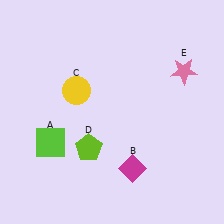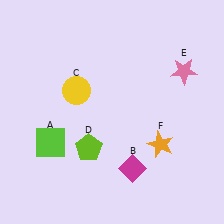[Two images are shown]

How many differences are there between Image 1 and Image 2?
There is 1 difference between the two images.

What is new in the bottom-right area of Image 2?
An orange star (F) was added in the bottom-right area of Image 2.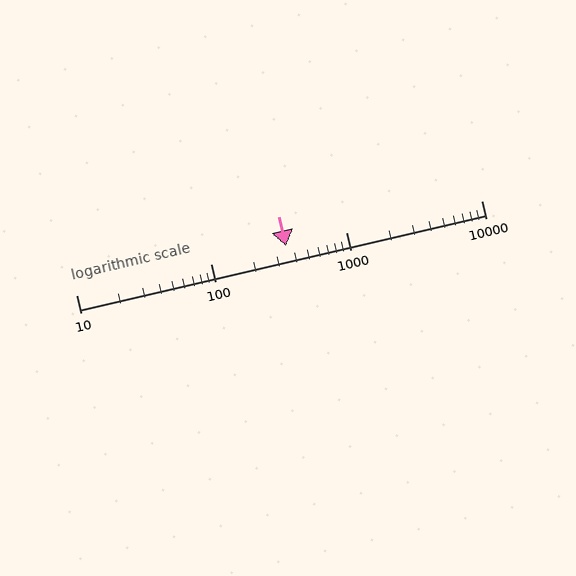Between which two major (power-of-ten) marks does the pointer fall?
The pointer is between 100 and 1000.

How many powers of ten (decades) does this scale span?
The scale spans 3 decades, from 10 to 10000.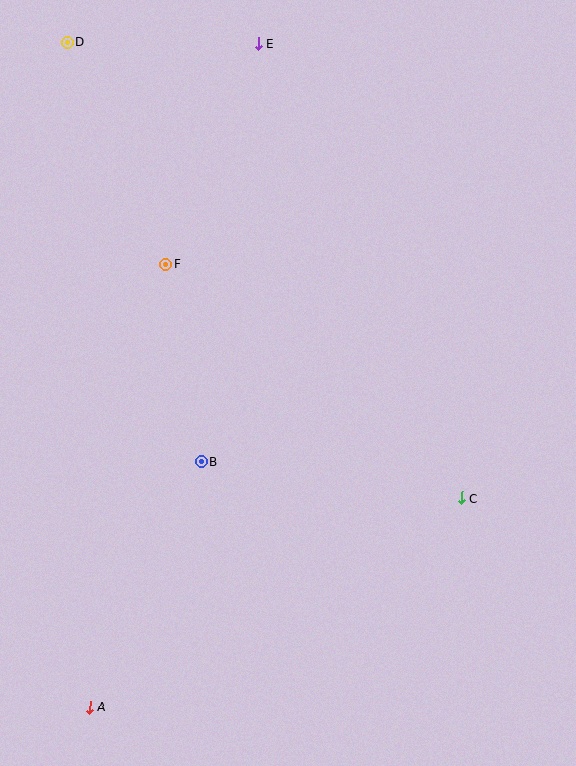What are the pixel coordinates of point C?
Point C is at (462, 498).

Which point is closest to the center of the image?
Point B at (201, 462) is closest to the center.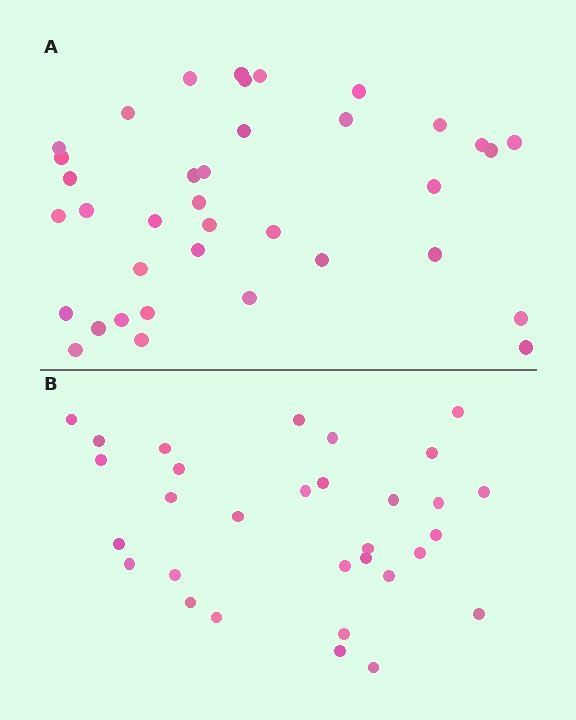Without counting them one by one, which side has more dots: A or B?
Region A (the top region) has more dots.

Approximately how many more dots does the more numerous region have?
Region A has about 6 more dots than region B.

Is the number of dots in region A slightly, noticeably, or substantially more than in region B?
Region A has only slightly more — the two regions are fairly close. The ratio is roughly 1.2 to 1.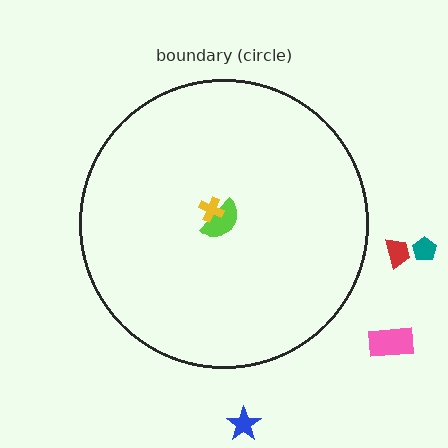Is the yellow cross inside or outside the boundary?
Inside.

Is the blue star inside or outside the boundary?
Outside.